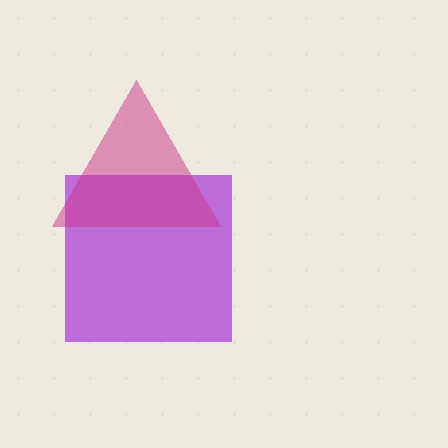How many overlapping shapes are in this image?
There are 2 overlapping shapes in the image.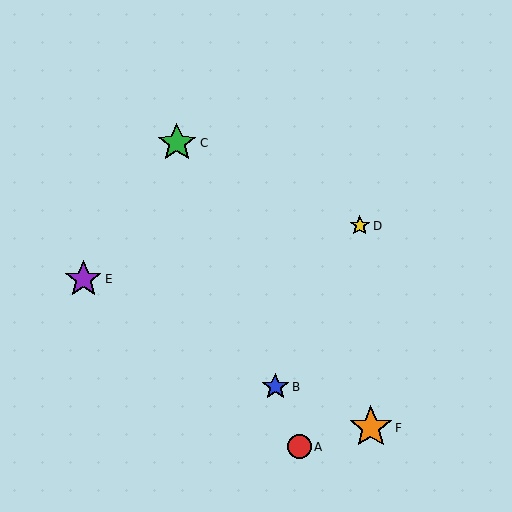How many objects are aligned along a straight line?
3 objects (A, B, C) are aligned along a straight line.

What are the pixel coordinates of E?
Object E is at (83, 279).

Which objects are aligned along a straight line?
Objects A, B, C are aligned along a straight line.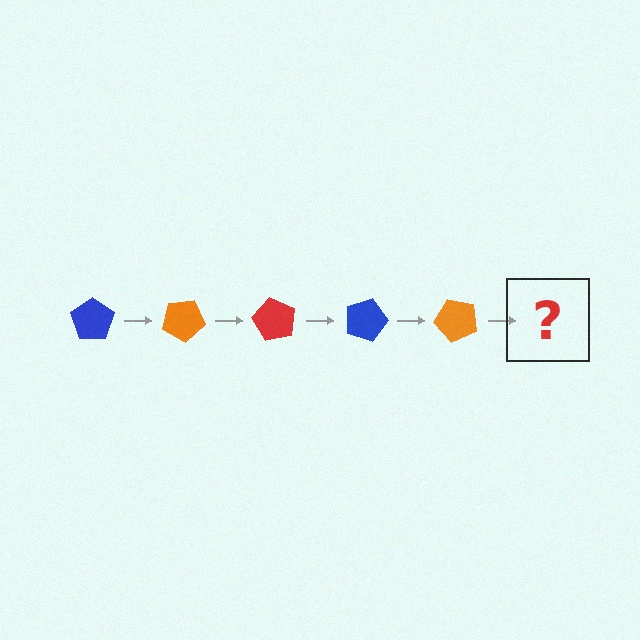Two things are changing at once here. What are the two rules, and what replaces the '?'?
The two rules are that it rotates 30 degrees each step and the color cycles through blue, orange, and red. The '?' should be a red pentagon, rotated 150 degrees from the start.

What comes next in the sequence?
The next element should be a red pentagon, rotated 150 degrees from the start.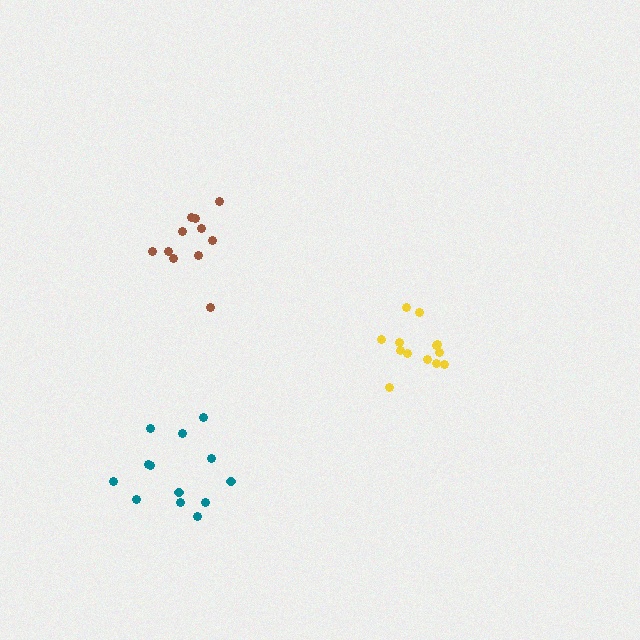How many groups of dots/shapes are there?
There are 3 groups.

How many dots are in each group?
Group 1: 13 dots, Group 2: 13 dots, Group 3: 11 dots (37 total).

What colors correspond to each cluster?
The clusters are colored: teal, yellow, brown.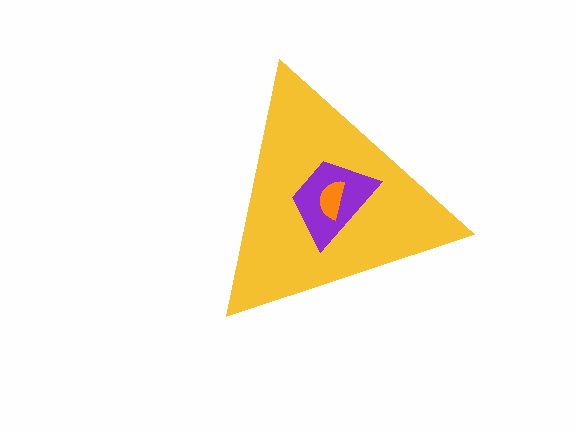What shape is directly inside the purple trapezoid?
The orange semicircle.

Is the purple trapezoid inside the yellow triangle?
Yes.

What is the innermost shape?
The orange semicircle.